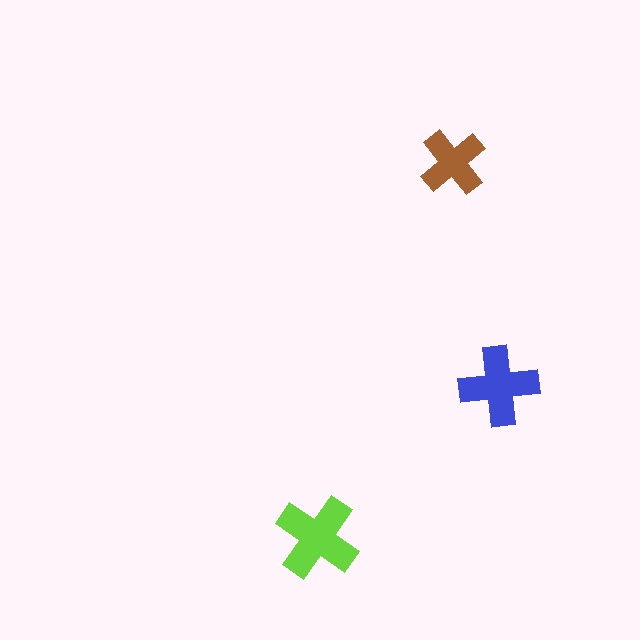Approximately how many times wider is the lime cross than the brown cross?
About 1.5 times wider.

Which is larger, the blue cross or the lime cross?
The lime one.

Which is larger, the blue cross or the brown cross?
The blue one.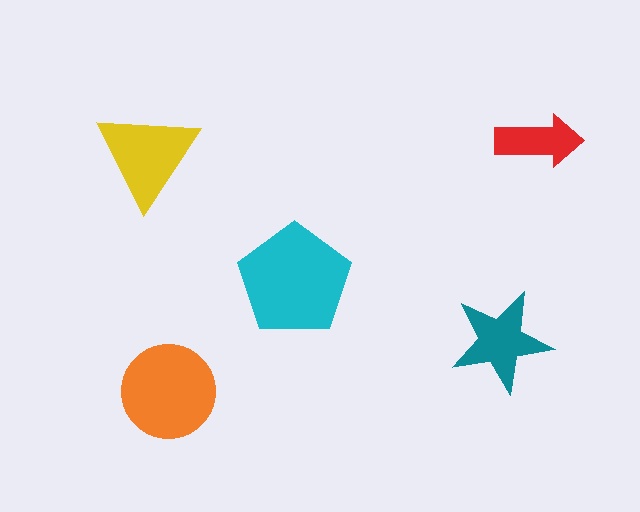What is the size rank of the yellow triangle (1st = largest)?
3rd.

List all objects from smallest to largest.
The red arrow, the teal star, the yellow triangle, the orange circle, the cyan pentagon.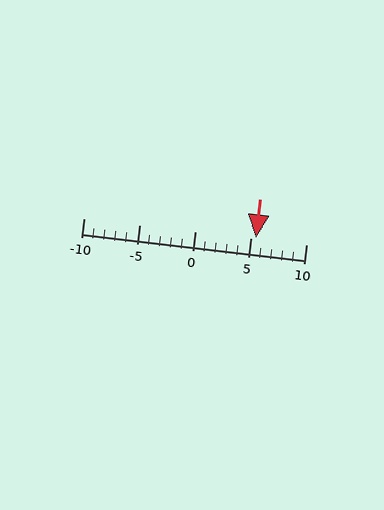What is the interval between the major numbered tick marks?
The major tick marks are spaced 5 units apart.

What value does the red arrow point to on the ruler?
The red arrow points to approximately 6.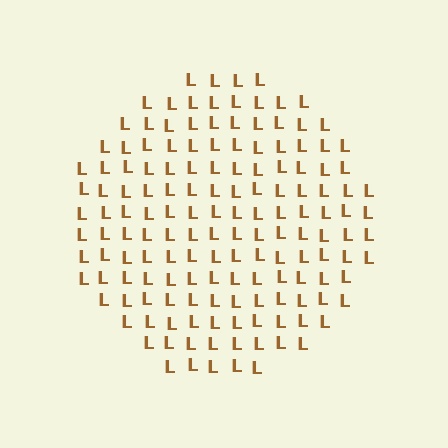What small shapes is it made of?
It is made of small letter L's.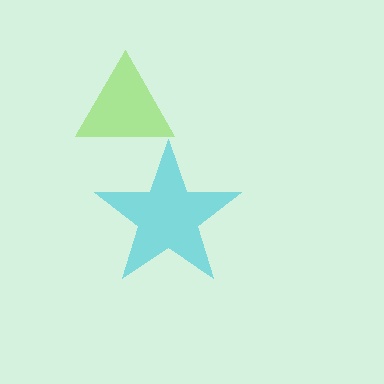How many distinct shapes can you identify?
There are 2 distinct shapes: a cyan star, a lime triangle.